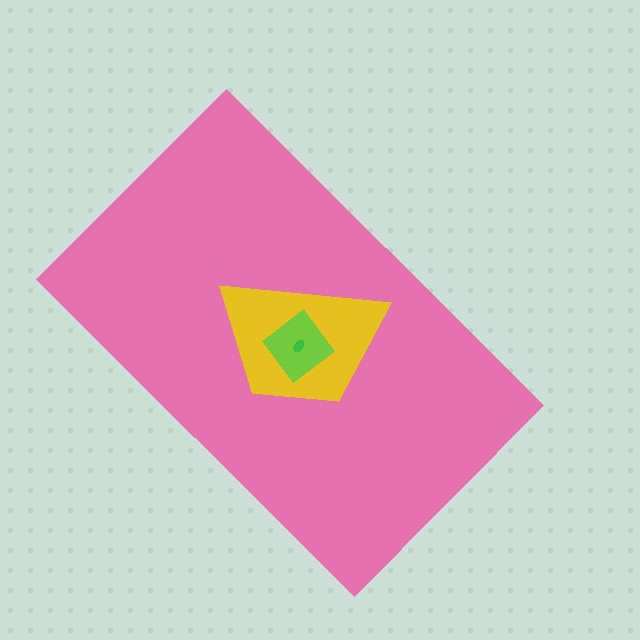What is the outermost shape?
The pink rectangle.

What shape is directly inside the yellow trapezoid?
The lime diamond.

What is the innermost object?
The green ellipse.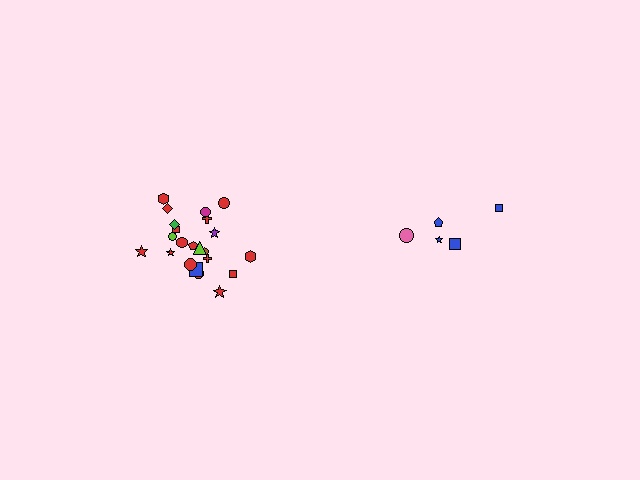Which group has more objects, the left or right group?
The left group.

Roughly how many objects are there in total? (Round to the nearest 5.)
Roughly 25 objects in total.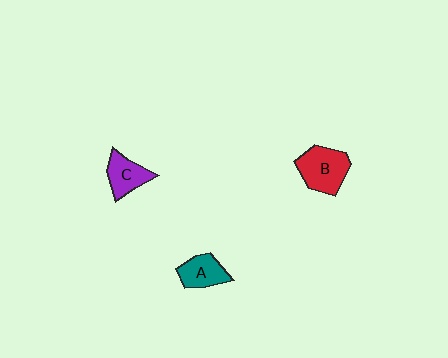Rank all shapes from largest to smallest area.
From largest to smallest: B (red), C (purple), A (teal).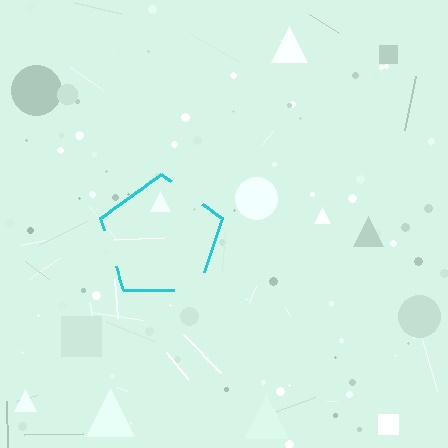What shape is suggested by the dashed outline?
The dashed outline suggests a pentagon.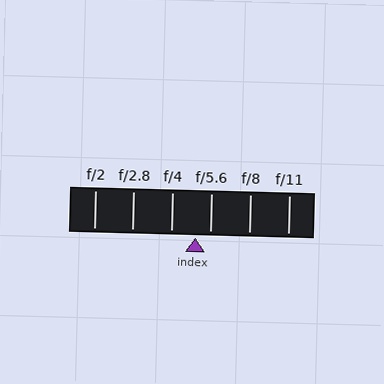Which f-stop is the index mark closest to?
The index mark is closest to f/5.6.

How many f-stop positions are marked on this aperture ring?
There are 6 f-stop positions marked.